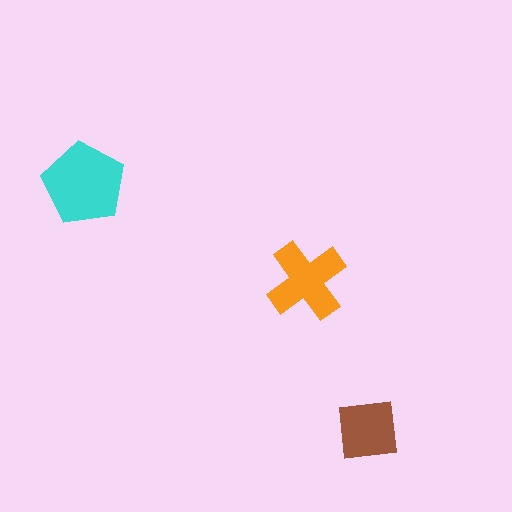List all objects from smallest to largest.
The brown square, the orange cross, the cyan pentagon.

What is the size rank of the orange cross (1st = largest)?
2nd.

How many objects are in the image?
There are 3 objects in the image.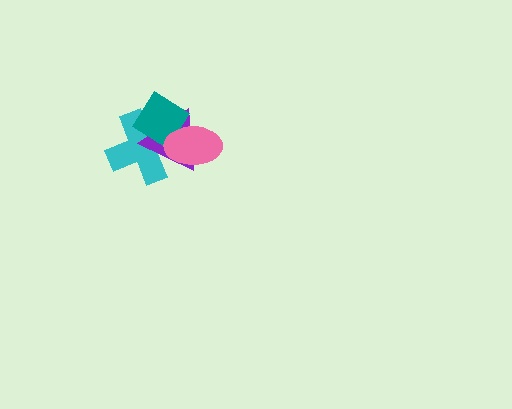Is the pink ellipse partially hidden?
No, no other shape covers it.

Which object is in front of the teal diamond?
The pink ellipse is in front of the teal diamond.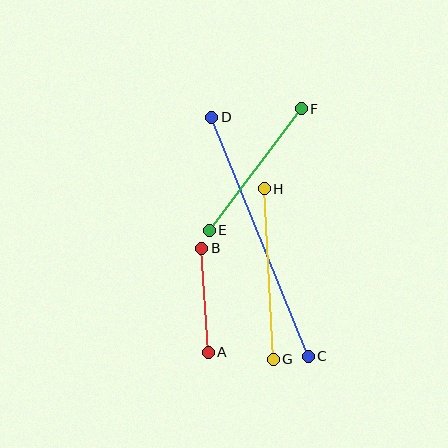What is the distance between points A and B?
The distance is approximately 104 pixels.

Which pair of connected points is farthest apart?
Points C and D are farthest apart.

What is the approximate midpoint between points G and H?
The midpoint is at approximately (269, 274) pixels.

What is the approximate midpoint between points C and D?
The midpoint is at approximately (260, 237) pixels.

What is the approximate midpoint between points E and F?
The midpoint is at approximately (255, 170) pixels.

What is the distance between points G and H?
The distance is approximately 171 pixels.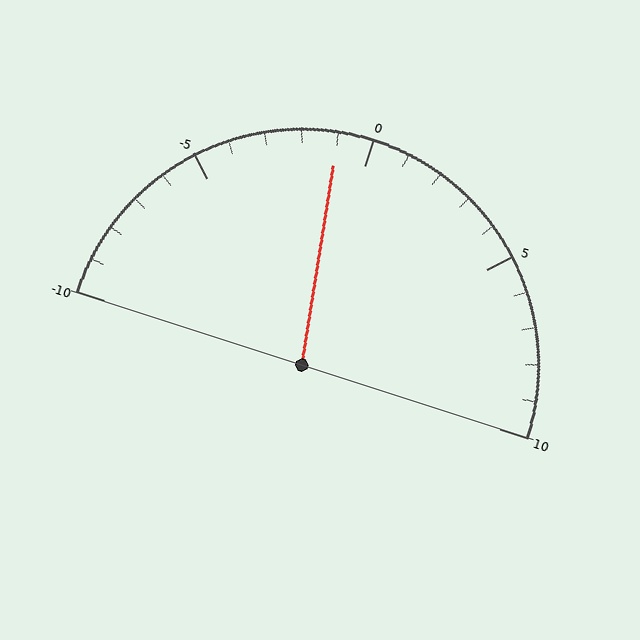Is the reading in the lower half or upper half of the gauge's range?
The reading is in the lower half of the range (-10 to 10).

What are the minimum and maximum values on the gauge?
The gauge ranges from -10 to 10.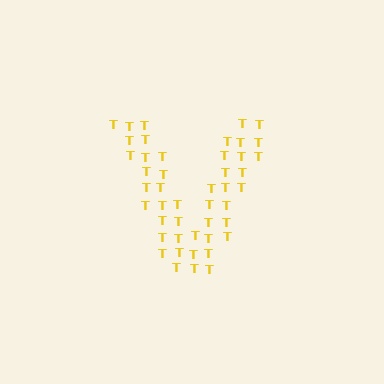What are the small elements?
The small elements are letter T's.